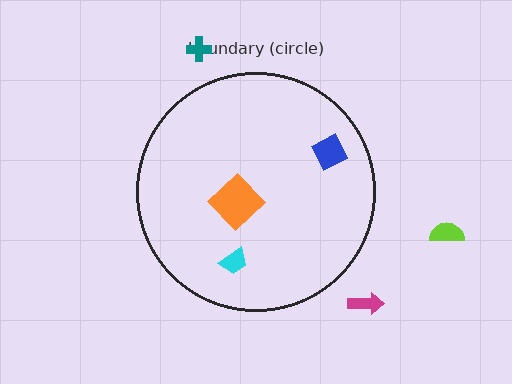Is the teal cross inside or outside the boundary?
Outside.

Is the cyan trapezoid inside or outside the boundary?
Inside.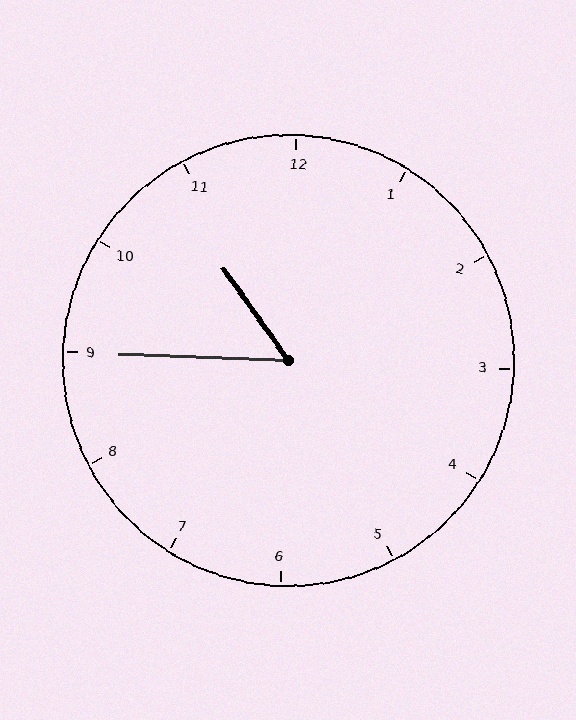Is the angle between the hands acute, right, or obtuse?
It is acute.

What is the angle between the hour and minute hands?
Approximately 52 degrees.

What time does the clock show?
10:45.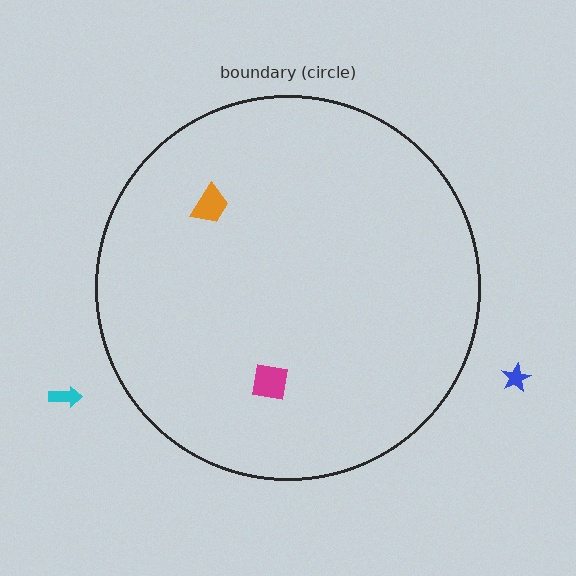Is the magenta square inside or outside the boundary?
Inside.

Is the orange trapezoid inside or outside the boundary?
Inside.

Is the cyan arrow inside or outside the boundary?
Outside.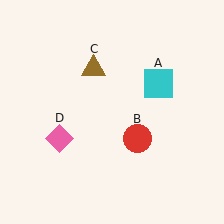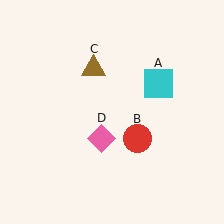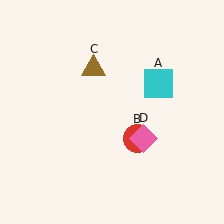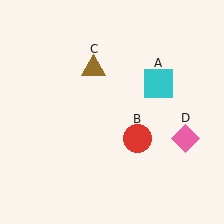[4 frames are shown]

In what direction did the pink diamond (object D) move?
The pink diamond (object D) moved right.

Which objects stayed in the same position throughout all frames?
Cyan square (object A) and red circle (object B) and brown triangle (object C) remained stationary.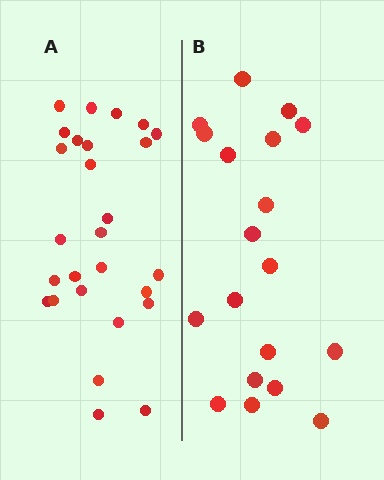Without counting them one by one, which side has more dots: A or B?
Region A (the left region) has more dots.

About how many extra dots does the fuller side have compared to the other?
Region A has roughly 8 or so more dots than region B.